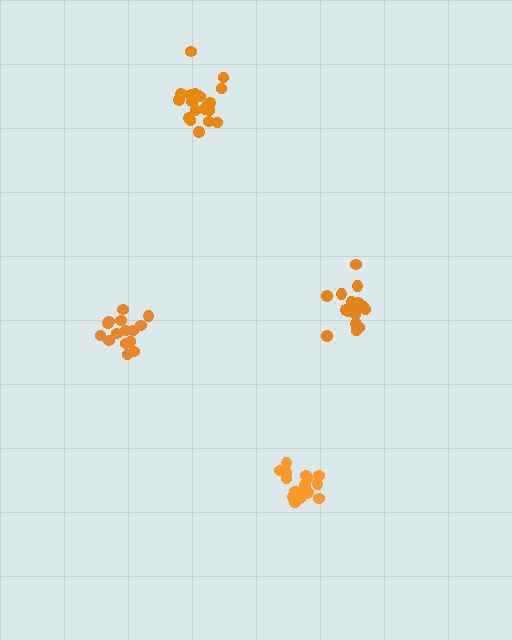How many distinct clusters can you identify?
There are 4 distinct clusters.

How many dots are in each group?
Group 1: 18 dots, Group 2: 15 dots, Group 3: 20 dots, Group 4: 19 dots (72 total).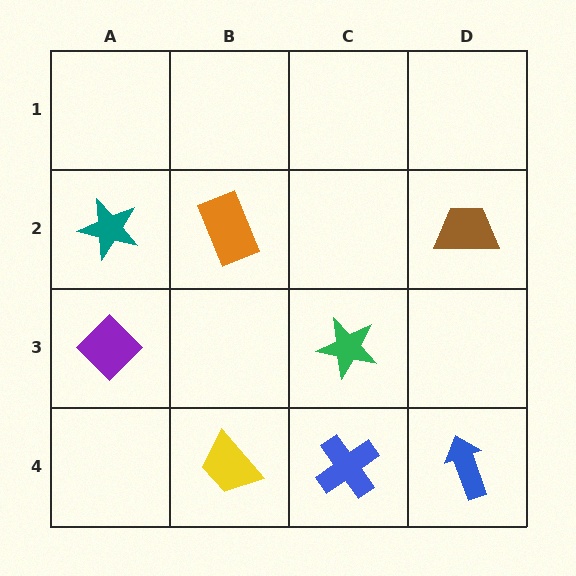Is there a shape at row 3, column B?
No, that cell is empty.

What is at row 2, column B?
An orange rectangle.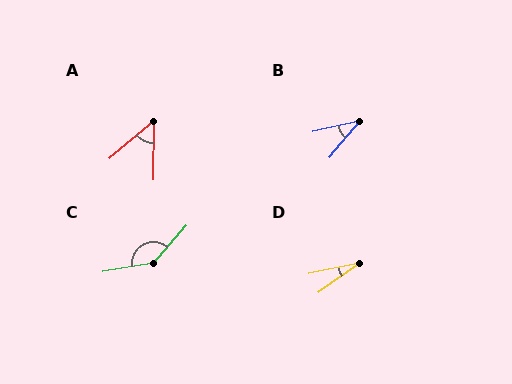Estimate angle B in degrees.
Approximately 37 degrees.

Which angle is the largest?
C, at approximately 141 degrees.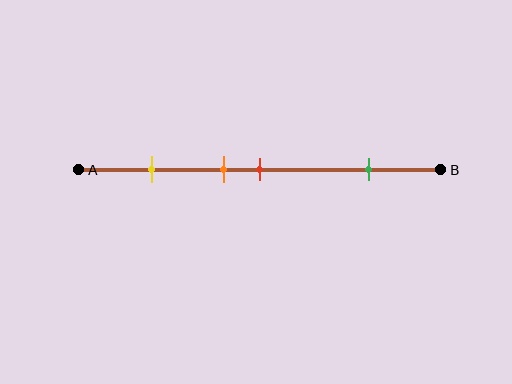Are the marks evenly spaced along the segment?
No, the marks are not evenly spaced.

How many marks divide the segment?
There are 4 marks dividing the segment.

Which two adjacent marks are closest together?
The orange and red marks are the closest adjacent pair.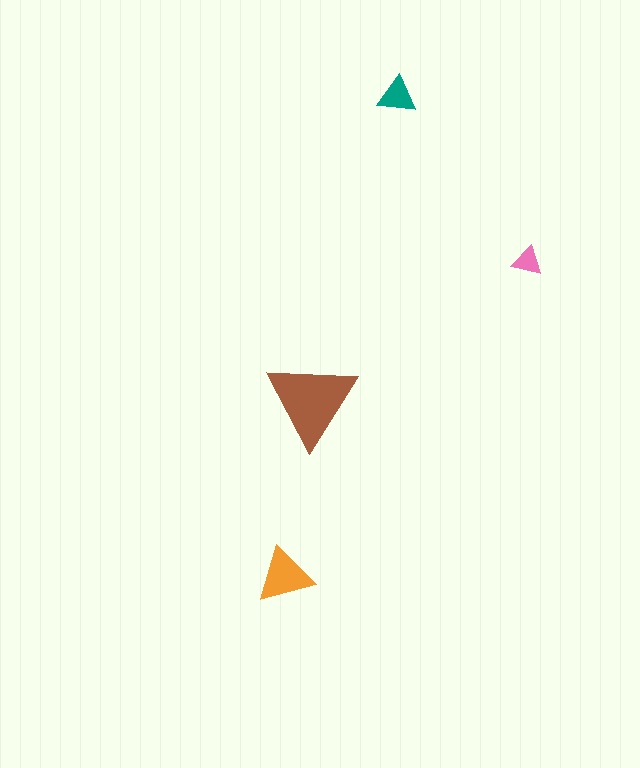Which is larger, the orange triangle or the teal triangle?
The orange one.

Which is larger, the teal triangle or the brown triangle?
The brown one.